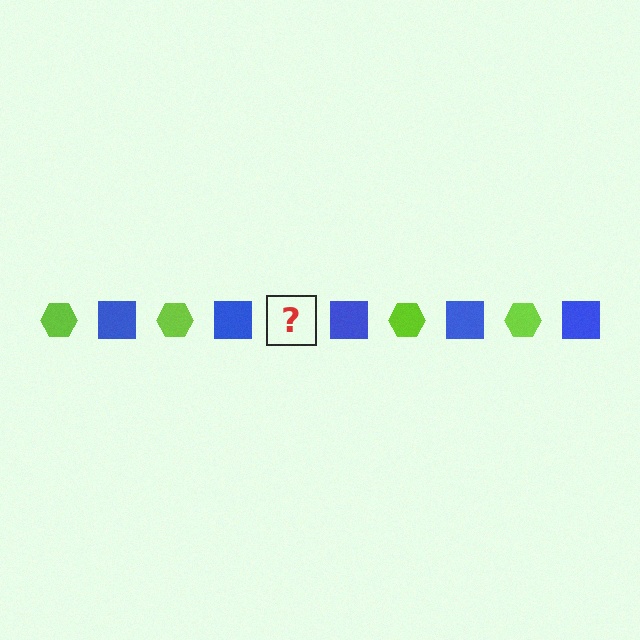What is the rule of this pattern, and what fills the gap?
The rule is that the pattern alternates between lime hexagon and blue square. The gap should be filled with a lime hexagon.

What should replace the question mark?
The question mark should be replaced with a lime hexagon.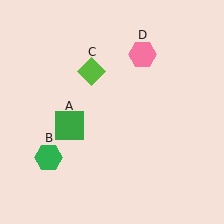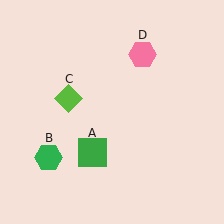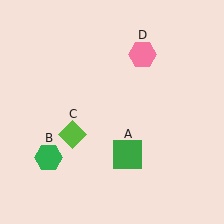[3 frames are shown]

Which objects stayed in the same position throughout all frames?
Green hexagon (object B) and pink hexagon (object D) remained stationary.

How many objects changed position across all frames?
2 objects changed position: green square (object A), lime diamond (object C).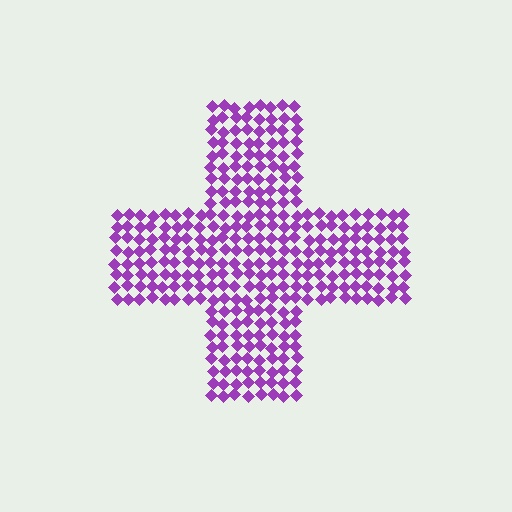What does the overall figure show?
The overall figure shows a cross.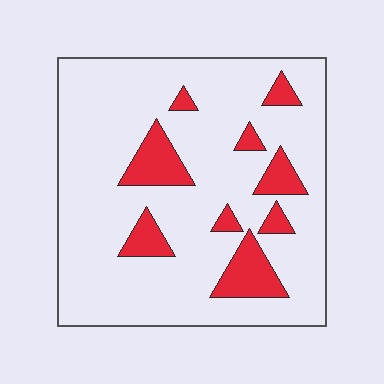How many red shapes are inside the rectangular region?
9.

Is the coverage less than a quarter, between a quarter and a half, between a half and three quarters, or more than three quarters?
Less than a quarter.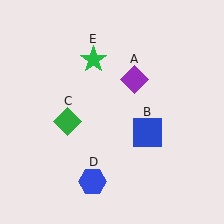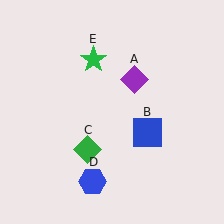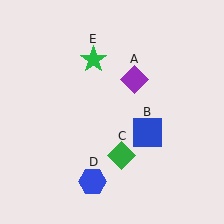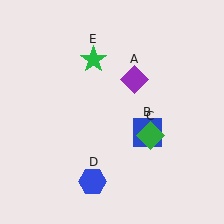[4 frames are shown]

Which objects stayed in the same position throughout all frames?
Purple diamond (object A) and blue square (object B) and blue hexagon (object D) and green star (object E) remained stationary.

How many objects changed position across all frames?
1 object changed position: green diamond (object C).